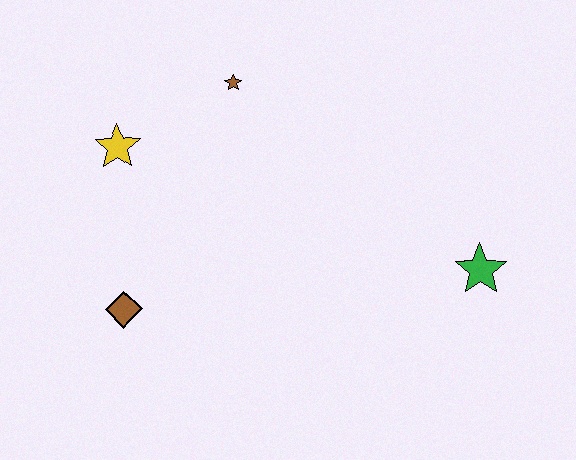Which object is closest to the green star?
The brown star is closest to the green star.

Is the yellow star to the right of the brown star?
No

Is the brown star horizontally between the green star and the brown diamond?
Yes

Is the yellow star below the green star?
No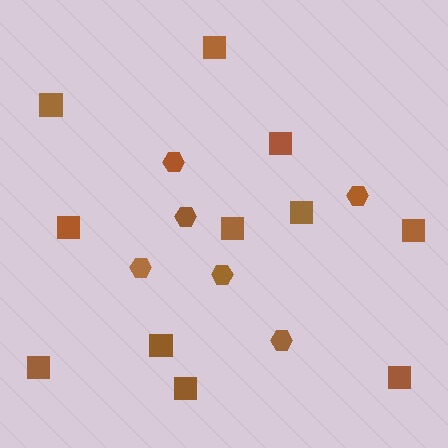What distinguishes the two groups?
There are 2 groups: one group of squares (11) and one group of hexagons (6).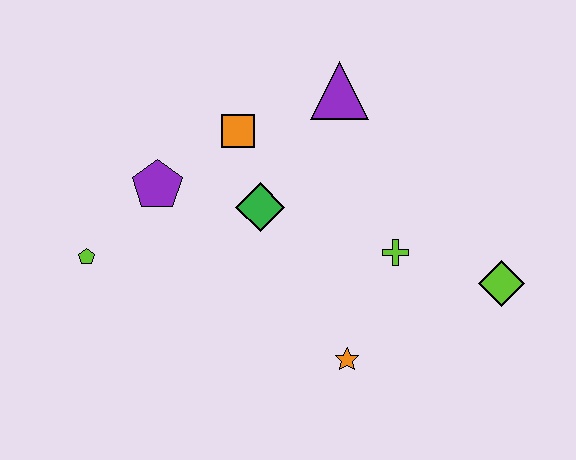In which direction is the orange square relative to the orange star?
The orange square is above the orange star.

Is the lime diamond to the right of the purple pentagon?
Yes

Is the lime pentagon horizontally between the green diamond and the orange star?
No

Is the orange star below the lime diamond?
Yes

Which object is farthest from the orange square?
The lime diamond is farthest from the orange square.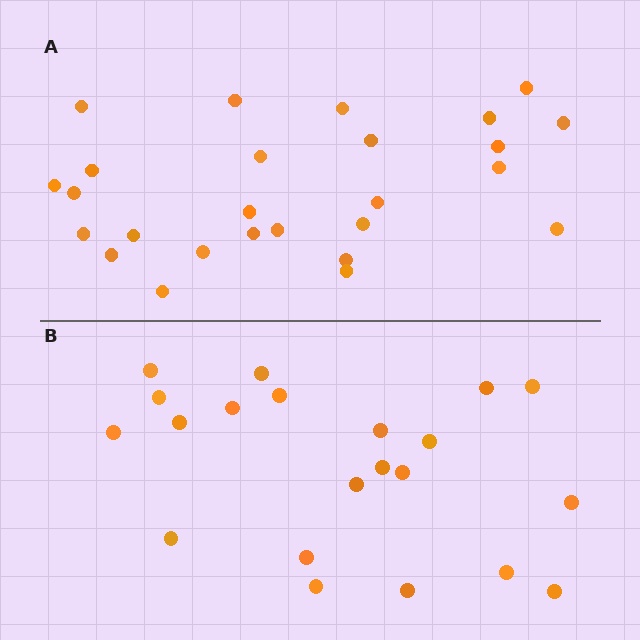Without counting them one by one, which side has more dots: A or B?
Region A (the top region) has more dots.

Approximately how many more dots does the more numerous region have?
Region A has about 5 more dots than region B.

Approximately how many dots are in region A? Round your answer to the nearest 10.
About 30 dots. (The exact count is 26, which rounds to 30.)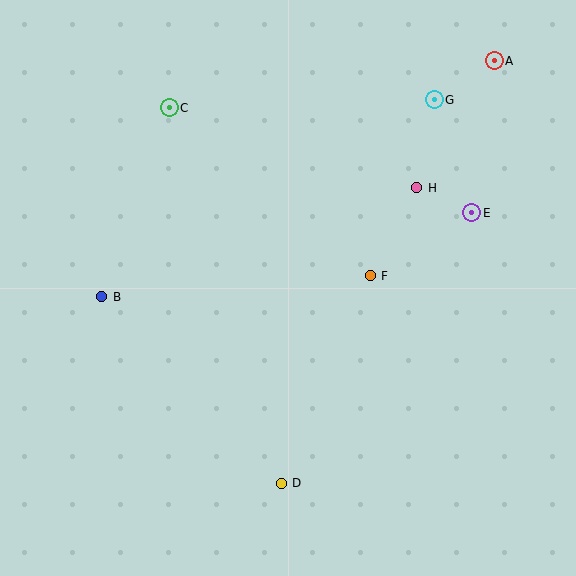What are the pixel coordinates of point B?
Point B is at (102, 297).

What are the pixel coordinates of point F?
Point F is at (370, 276).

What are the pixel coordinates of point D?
Point D is at (281, 483).